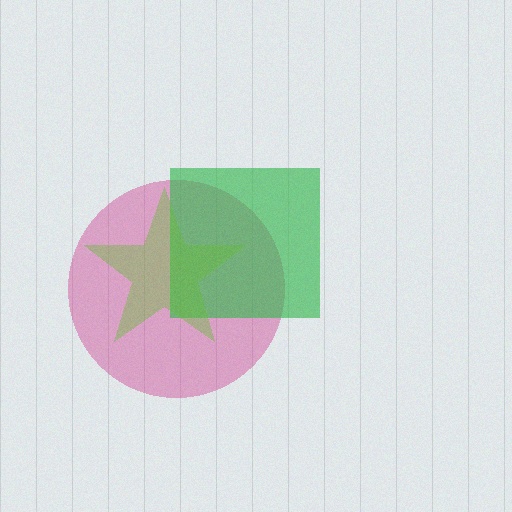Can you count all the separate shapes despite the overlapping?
Yes, there are 3 separate shapes.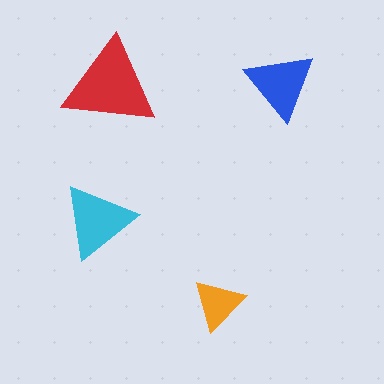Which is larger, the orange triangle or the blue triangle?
The blue one.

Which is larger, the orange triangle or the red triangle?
The red one.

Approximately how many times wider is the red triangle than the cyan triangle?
About 1.5 times wider.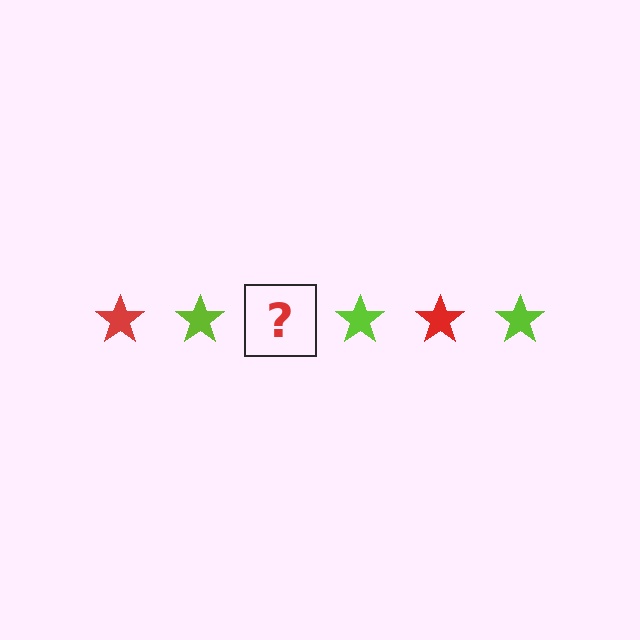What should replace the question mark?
The question mark should be replaced with a red star.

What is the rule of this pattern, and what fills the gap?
The rule is that the pattern cycles through red, lime stars. The gap should be filled with a red star.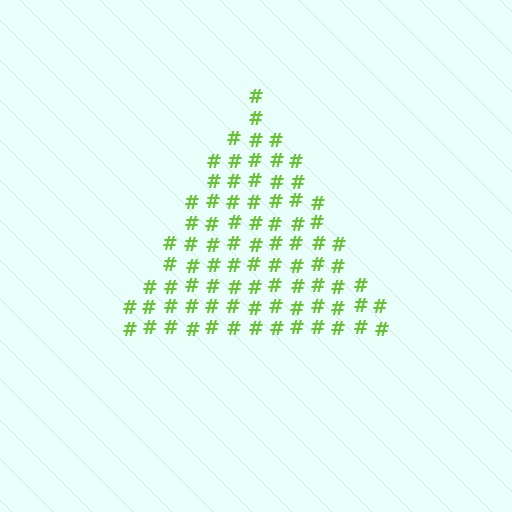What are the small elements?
The small elements are hash symbols.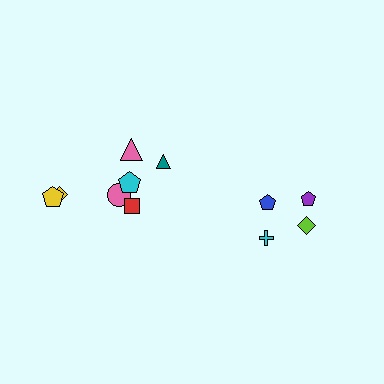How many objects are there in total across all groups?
There are 11 objects.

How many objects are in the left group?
There are 7 objects.